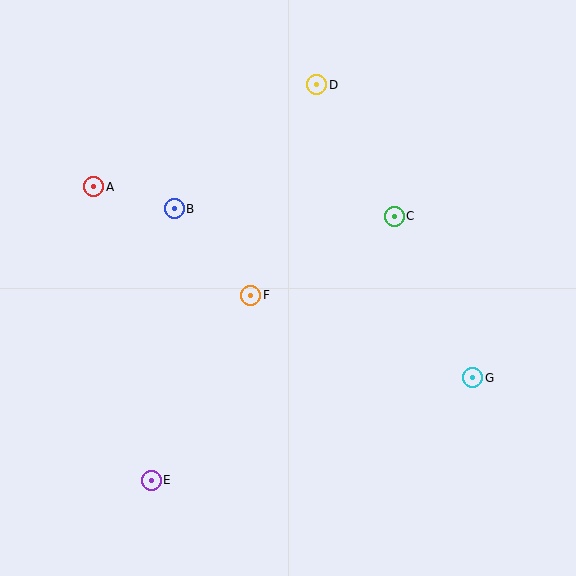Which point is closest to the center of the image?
Point F at (251, 295) is closest to the center.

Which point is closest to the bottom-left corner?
Point E is closest to the bottom-left corner.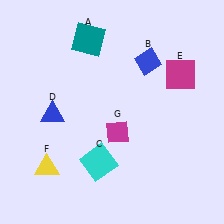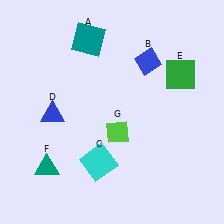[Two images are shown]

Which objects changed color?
E changed from magenta to green. F changed from yellow to teal. G changed from magenta to lime.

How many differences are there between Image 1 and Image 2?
There are 3 differences between the two images.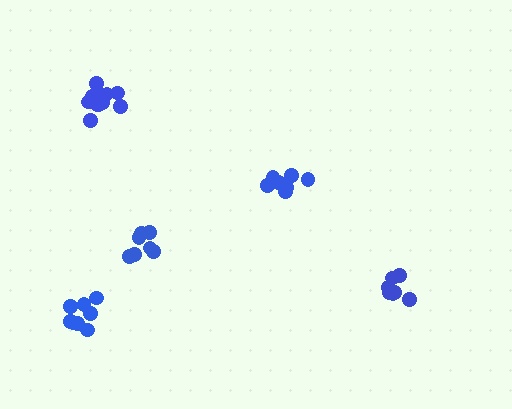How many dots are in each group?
Group 1: 8 dots, Group 2: 8 dots, Group 3: 13 dots, Group 4: 7 dots, Group 5: 7 dots (43 total).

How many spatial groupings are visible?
There are 5 spatial groupings.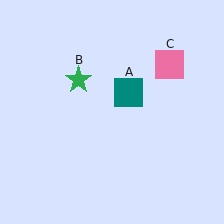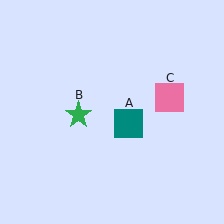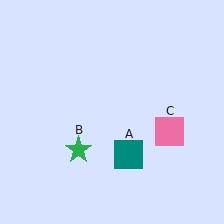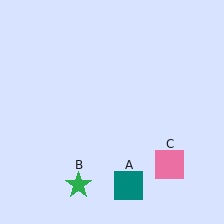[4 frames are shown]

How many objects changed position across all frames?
3 objects changed position: teal square (object A), green star (object B), pink square (object C).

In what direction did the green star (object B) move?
The green star (object B) moved down.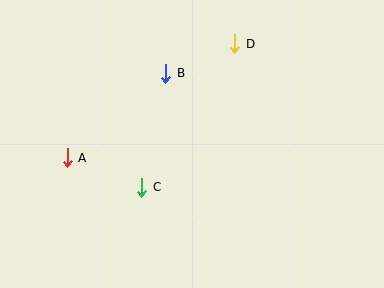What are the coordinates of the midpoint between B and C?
The midpoint between B and C is at (154, 130).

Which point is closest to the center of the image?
Point C at (141, 187) is closest to the center.